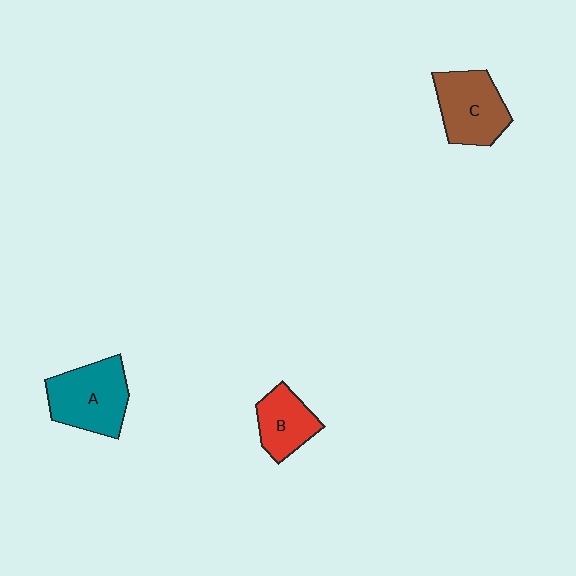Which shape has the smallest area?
Shape B (red).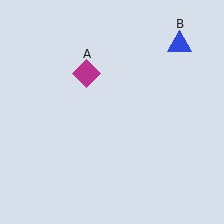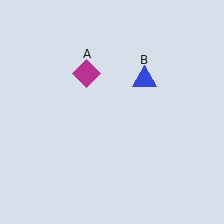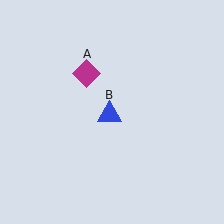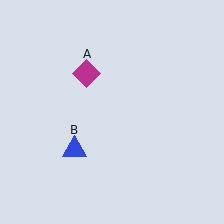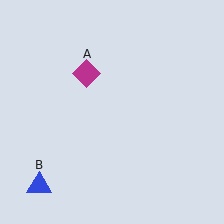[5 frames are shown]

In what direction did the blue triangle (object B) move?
The blue triangle (object B) moved down and to the left.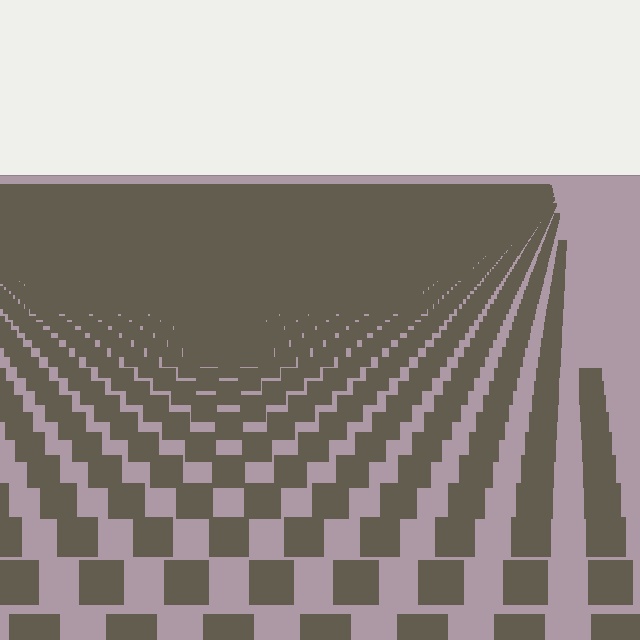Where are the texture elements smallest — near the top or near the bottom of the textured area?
Near the top.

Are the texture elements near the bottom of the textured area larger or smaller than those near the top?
Larger. Near the bottom, elements are closer to the viewer and appear at a bigger on-screen size.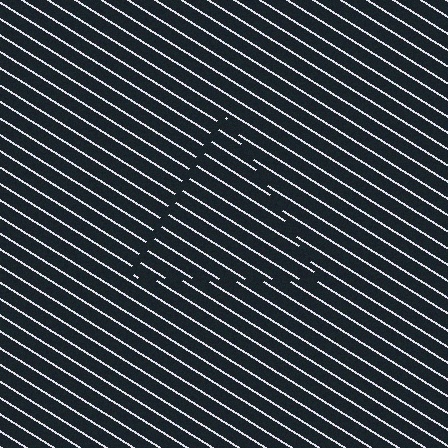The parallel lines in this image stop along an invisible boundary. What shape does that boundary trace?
An illusory triangle. The interior of the shape contains the same grating, shifted by half a period — the contour is defined by the phase discontinuity where line-ends from the inner and outer gratings abut.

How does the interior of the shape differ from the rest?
The interior of the shape contains the same grating, shifted by half a period — the contour is defined by the phase discontinuity where line-ends from the inner and outer gratings abut.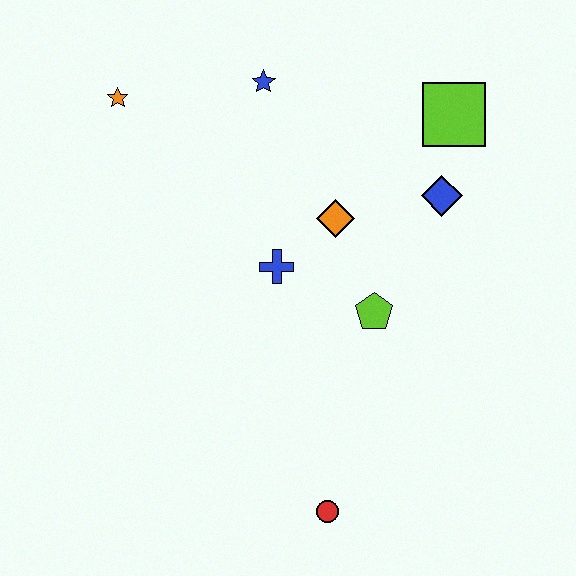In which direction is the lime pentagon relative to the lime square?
The lime pentagon is below the lime square.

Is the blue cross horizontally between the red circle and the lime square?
No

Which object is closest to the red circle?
The lime pentagon is closest to the red circle.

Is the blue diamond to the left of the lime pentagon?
No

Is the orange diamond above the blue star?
No